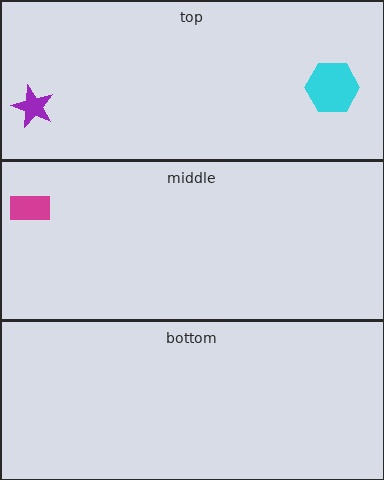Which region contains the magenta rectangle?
The middle region.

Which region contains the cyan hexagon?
The top region.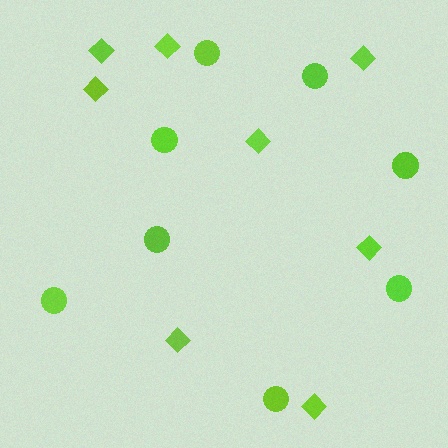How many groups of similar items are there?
There are 2 groups: one group of circles (8) and one group of diamonds (8).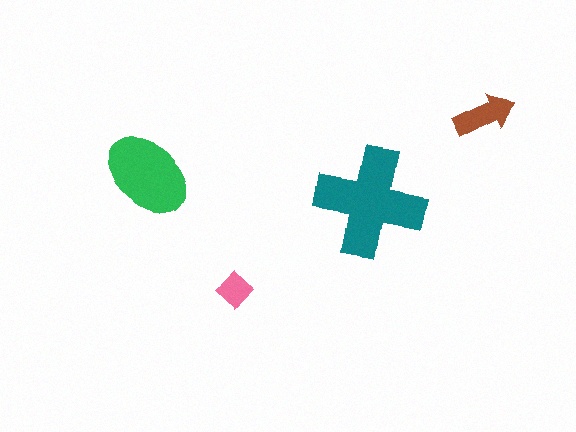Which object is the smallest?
The pink diamond.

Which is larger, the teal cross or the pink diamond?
The teal cross.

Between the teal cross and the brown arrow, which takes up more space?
The teal cross.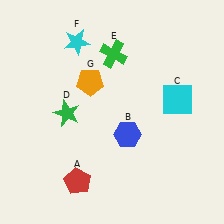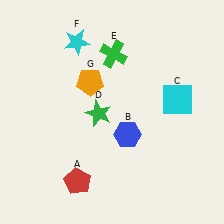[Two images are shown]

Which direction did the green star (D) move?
The green star (D) moved right.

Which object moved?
The green star (D) moved right.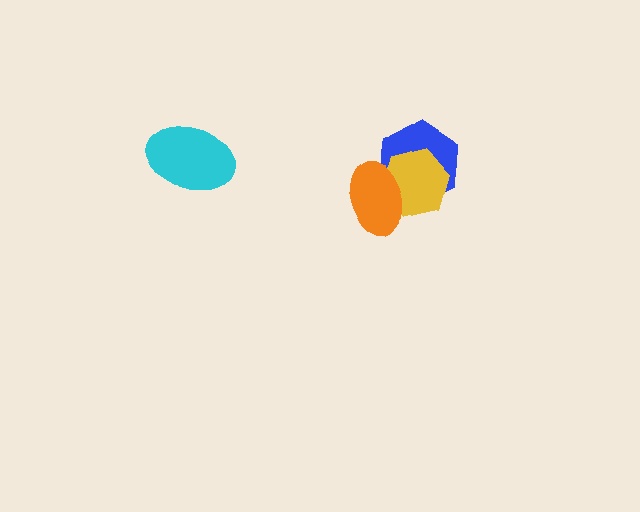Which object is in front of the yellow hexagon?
The orange ellipse is in front of the yellow hexagon.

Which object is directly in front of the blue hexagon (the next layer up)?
The yellow hexagon is directly in front of the blue hexagon.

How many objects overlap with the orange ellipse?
2 objects overlap with the orange ellipse.